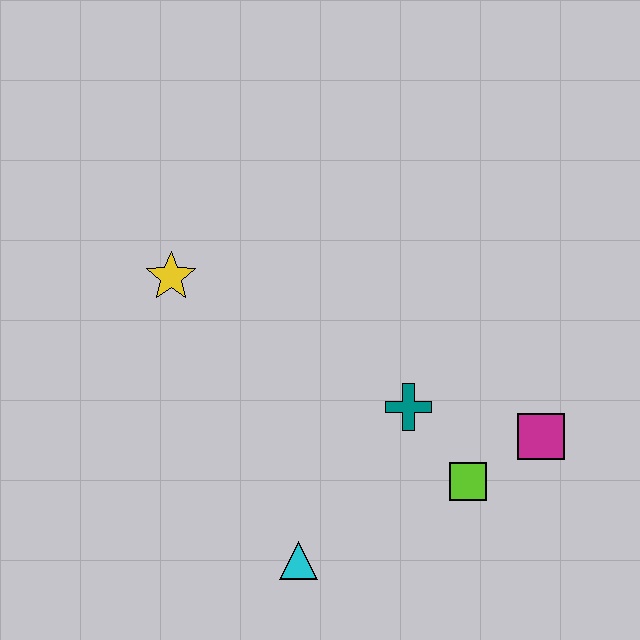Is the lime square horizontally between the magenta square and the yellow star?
Yes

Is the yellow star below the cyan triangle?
No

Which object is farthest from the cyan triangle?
The yellow star is farthest from the cyan triangle.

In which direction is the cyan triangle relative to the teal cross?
The cyan triangle is below the teal cross.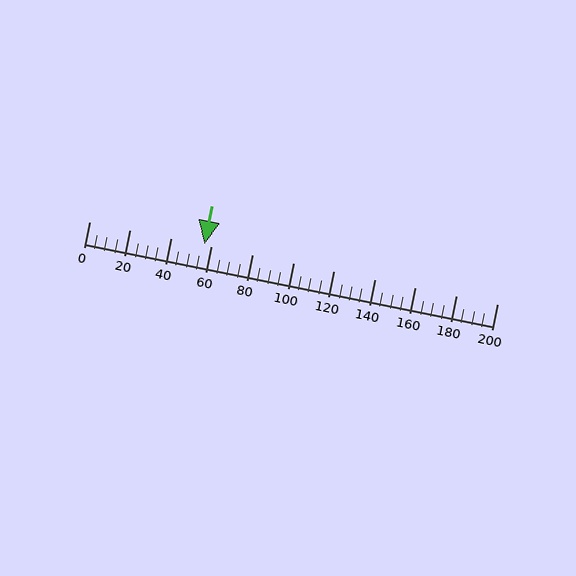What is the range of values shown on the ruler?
The ruler shows values from 0 to 200.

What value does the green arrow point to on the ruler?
The green arrow points to approximately 56.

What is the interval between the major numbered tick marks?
The major tick marks are spaced 20 units apart.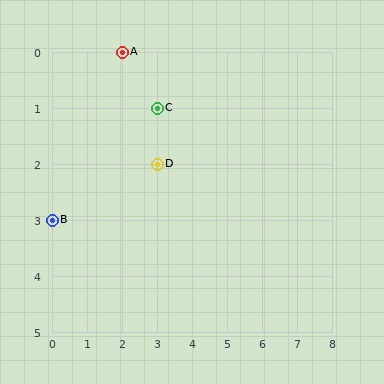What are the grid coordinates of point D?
Point D is at grid coordinates (3, 2).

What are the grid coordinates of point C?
Point C is at grid coordinates (3, 1).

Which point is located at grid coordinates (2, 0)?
Point A is at (2, 0).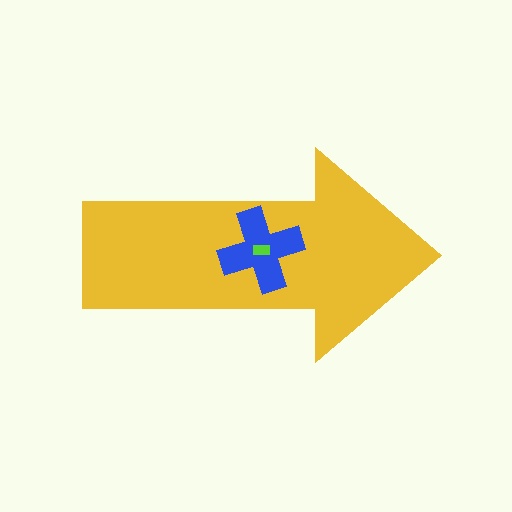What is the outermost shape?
The yellow arrow.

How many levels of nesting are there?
3.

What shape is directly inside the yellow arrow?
The blue cross.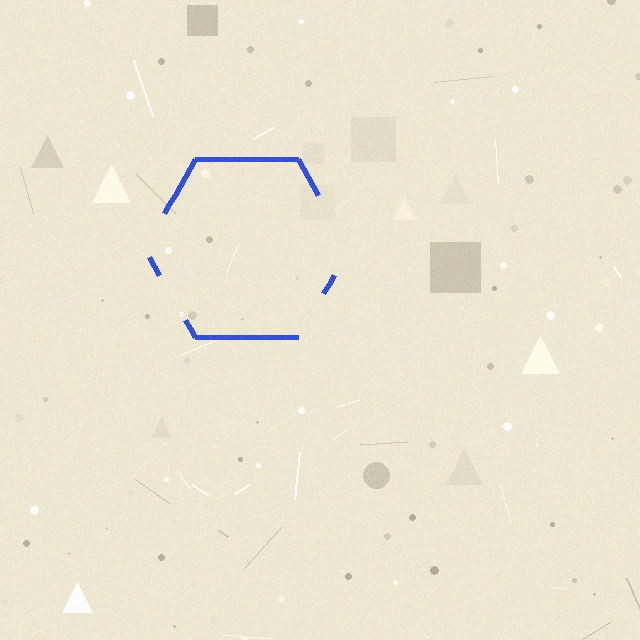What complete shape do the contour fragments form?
The contour fragments form a hexagon.